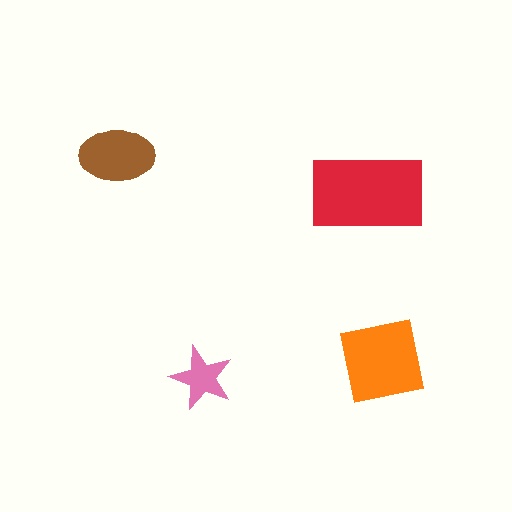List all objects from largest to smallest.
The red rectangle, the orange square, the brown ellipse, the pink star.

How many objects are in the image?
There are 4 objects in the image.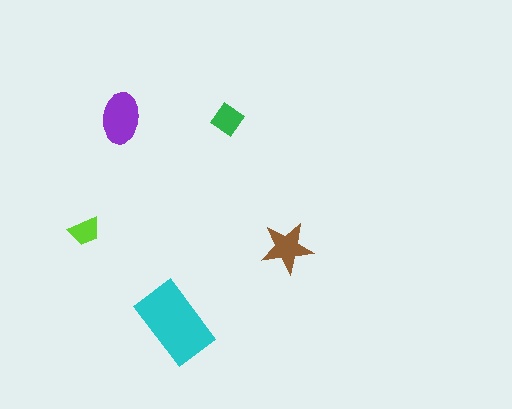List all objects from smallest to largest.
The lime trapezoid, the green diamond, the brown star, the purple ellipse, the cyan rectangle.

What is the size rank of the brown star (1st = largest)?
3rd.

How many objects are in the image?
There are 5 objects in the image.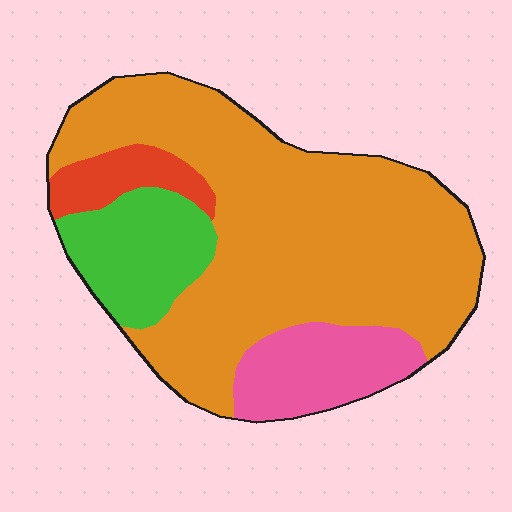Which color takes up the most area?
Orange, at roughly 65%.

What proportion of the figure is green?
Green takes up about one eighth (1/8) of the figure.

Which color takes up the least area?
Red, at roughly 5%.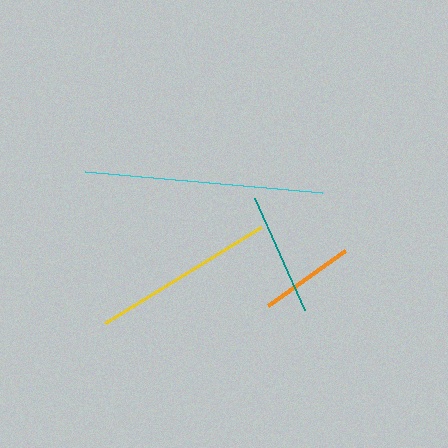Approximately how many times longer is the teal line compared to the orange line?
The teal line is approximately 1.3 times the length of the orange line.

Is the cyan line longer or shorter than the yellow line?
The cyan line is longer than the yellow line.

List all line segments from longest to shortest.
From longest to shortest: cyan, yellow, teal, orange.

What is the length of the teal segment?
The teal segment is approximately 122 pixels long.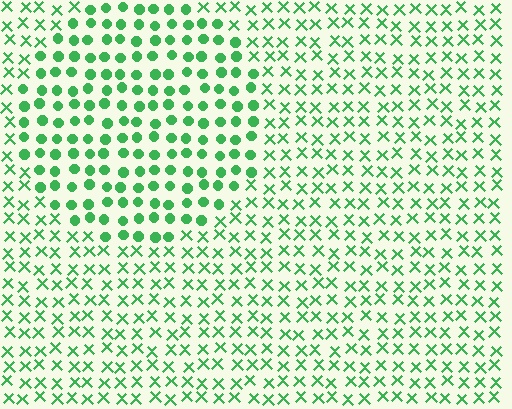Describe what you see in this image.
The image is filled with small green elements arranged in a uniform grid. A circle-shaped region contains circles, while the surrounding area contains X marks. The boundary is defined purely by the change in element shape.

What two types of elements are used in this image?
The image uses circles inside the circle region and X marks outside it.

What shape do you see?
I see a circle.